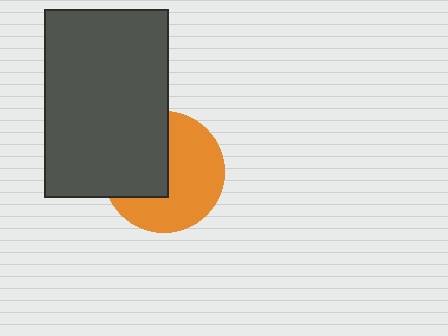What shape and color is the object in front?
The object in front is a dark gray rectangle.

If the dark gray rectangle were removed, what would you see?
You would see the complete orange circle.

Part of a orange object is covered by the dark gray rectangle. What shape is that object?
It is a circle.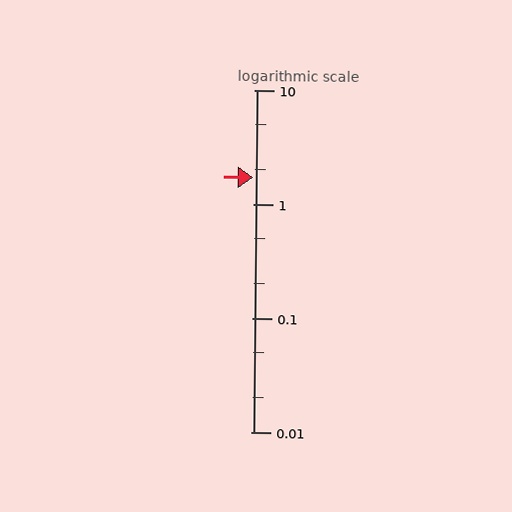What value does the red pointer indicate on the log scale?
The pointer indicates approximately 1.7.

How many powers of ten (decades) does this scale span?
The scale spans 3 decades, from 0.01 to 10.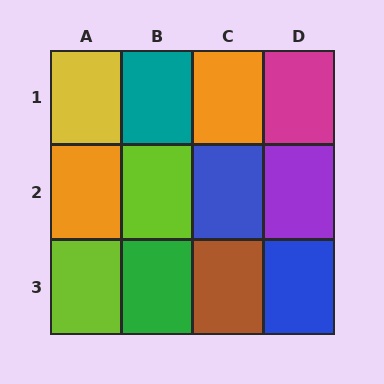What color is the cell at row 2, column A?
Orange.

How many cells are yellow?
1 cell is yellow.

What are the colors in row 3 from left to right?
Lime, green, brown, blue.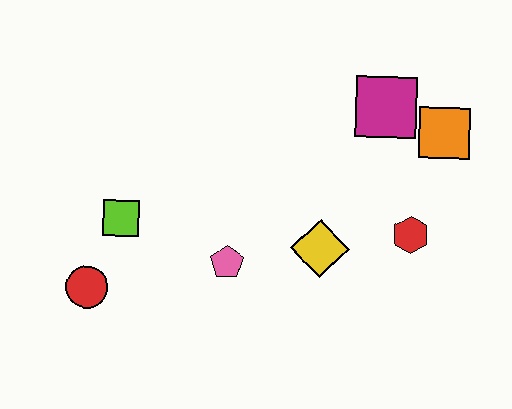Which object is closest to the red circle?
The lime square is closest to the red circle.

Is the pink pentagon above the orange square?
No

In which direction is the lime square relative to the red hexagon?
The lime square is to the left of the red hexagon.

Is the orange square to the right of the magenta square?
Yes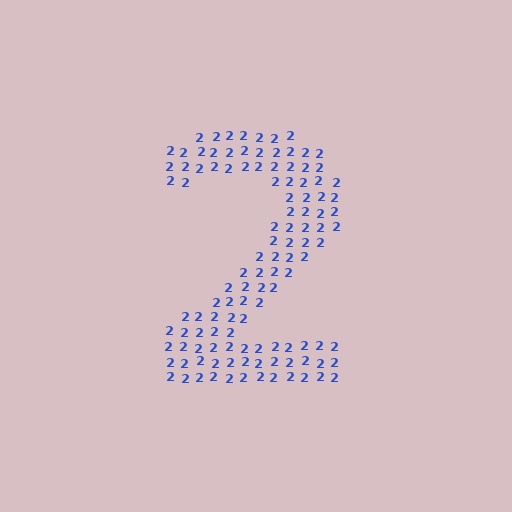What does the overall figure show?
The overall figure shows the digit 2.